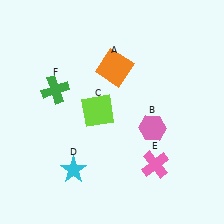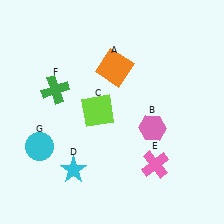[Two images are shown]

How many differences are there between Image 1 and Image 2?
There is 1 difference between the two images.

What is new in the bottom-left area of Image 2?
A cyan circle (G) was added in the bottom-left area of Image 2.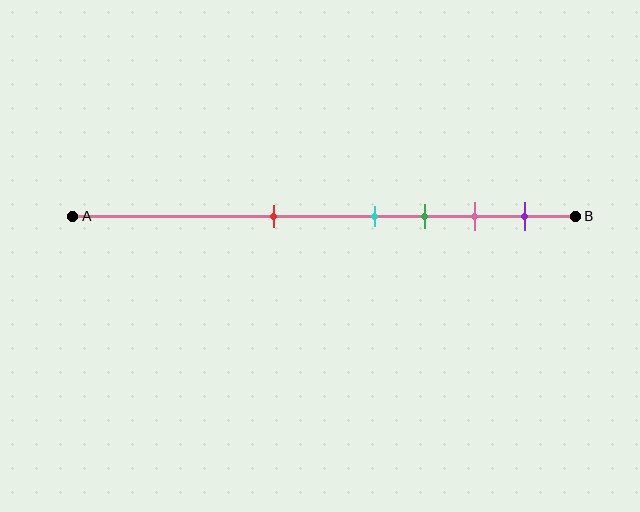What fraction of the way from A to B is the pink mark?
The pink mark is approximately 80% (0.8) of the way from A to B.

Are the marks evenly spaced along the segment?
No, the marks are not evenly spaced.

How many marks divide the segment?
There are 5 marks dividing the segment.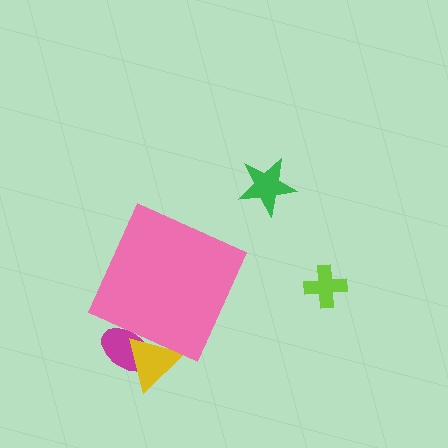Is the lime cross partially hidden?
No, the lime cross is fully visible.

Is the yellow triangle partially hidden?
Yes, the yellow triangle is partially hidden behind the pink diamond.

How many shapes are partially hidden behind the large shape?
2 shapes are partially hidden.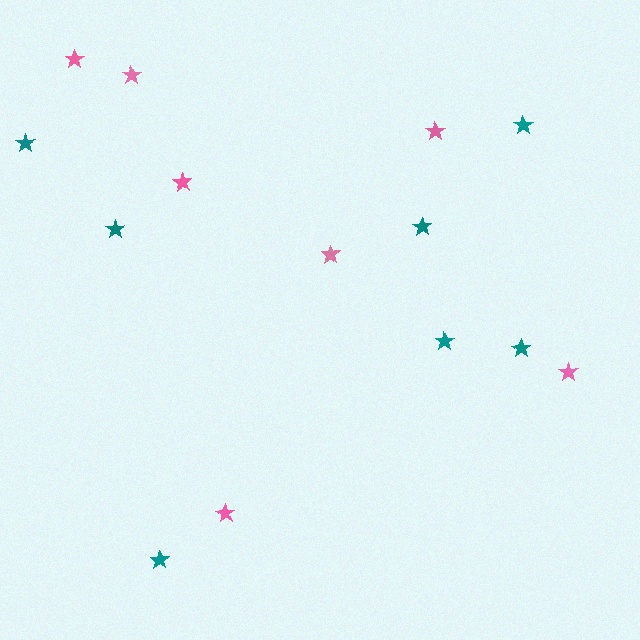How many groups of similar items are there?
There are 2 groups: one group of teal stars (7) and one group of pink stars (7).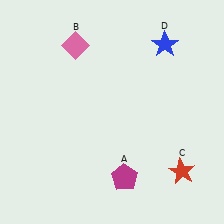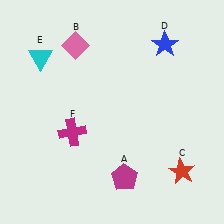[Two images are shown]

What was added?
A cyan triangle (E), a magenta cross (F) were added in Image 2.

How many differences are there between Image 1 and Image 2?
There are 2 differences between the two images.